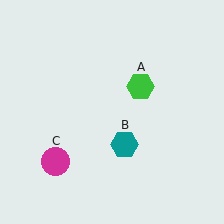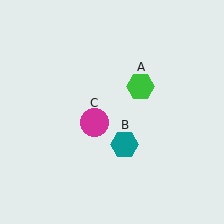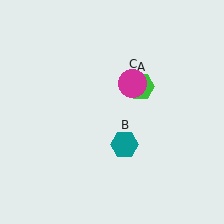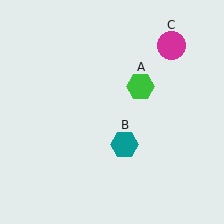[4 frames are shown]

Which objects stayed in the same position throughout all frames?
Green hexagon (object A) and teal hexagon (object B) remained stationary.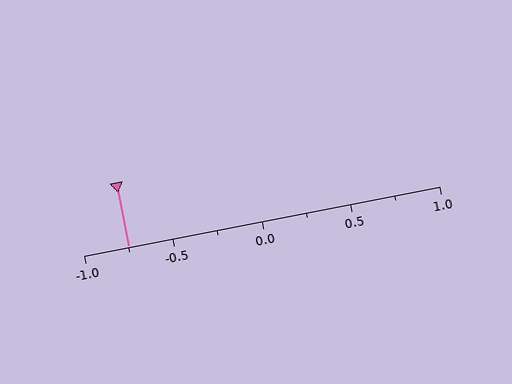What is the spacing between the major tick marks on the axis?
The major ticks are spaced 0.5 apart.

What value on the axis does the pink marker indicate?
The marker indicates approximately -0.75.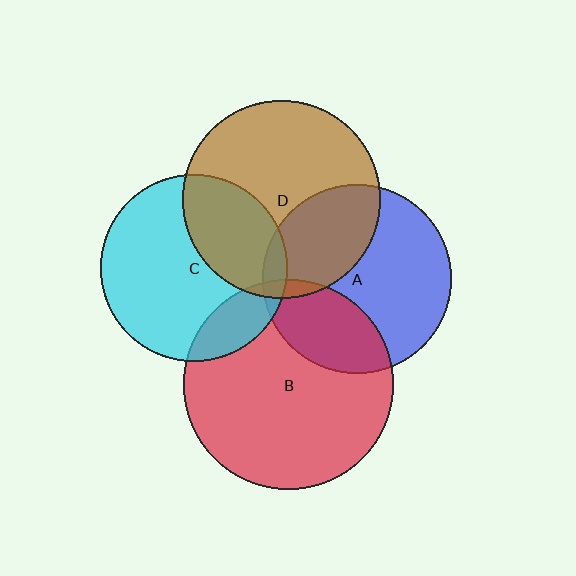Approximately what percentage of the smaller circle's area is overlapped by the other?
Approximately 5%.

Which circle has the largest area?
Circle B (red).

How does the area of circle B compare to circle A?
Approximately 1.2 times.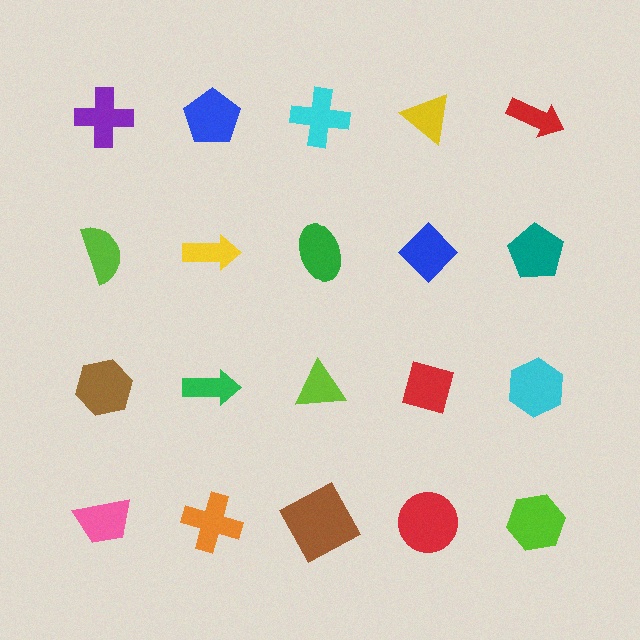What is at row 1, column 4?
A yellow triangle.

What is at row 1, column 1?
A purple cross.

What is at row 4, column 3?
A brown square.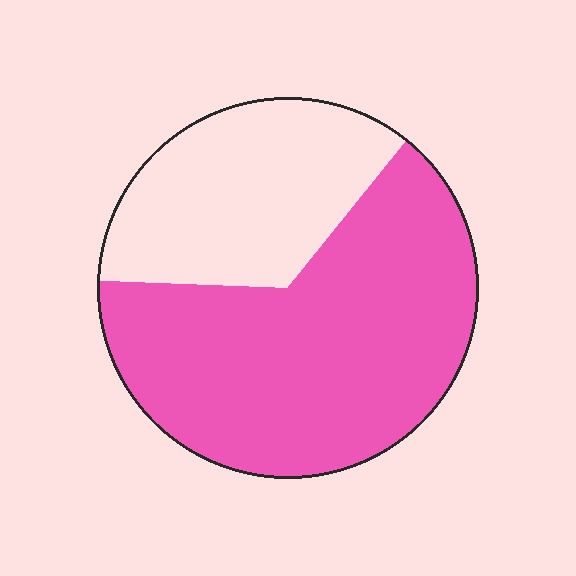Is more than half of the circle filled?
Yes.